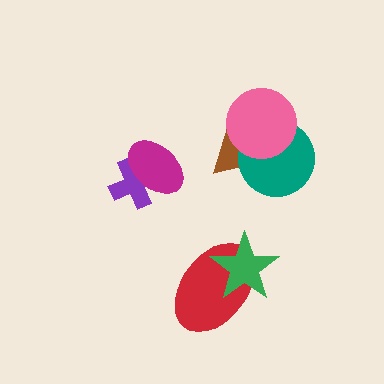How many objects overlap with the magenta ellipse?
1 object overlaps with the magenta ellipse.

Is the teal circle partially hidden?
Yes, it is partially covered by another shape.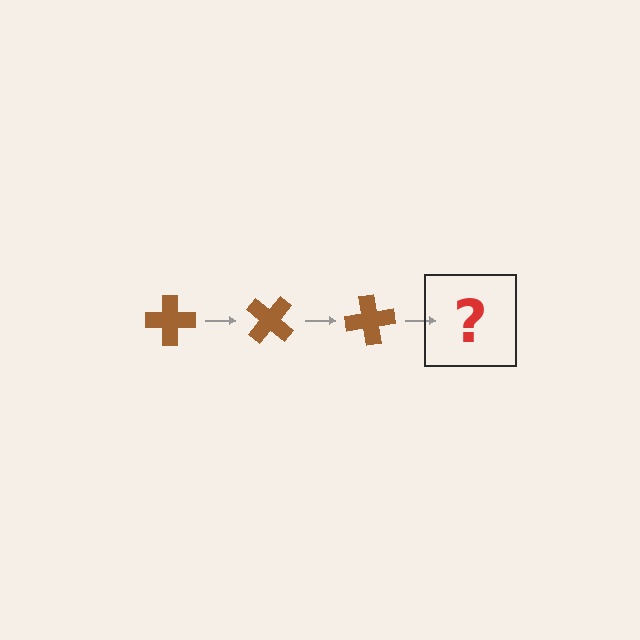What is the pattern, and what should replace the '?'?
The pattern is that the cross rotates 40 degrees each step. The '?' should be a brown cross rotated 120 degrees.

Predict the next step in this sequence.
The next step is a brown cross rotated 120 degrees.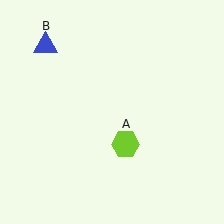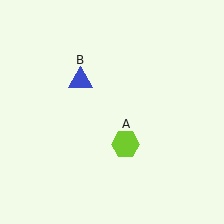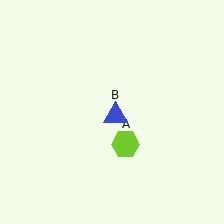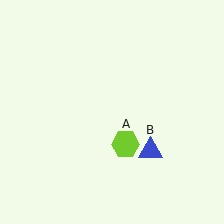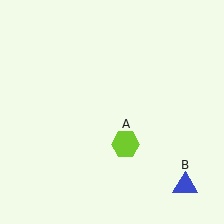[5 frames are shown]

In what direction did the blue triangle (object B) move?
The blue triangle (object B) moved down and to the right.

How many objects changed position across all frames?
1 object changed position: blue triangle (object B).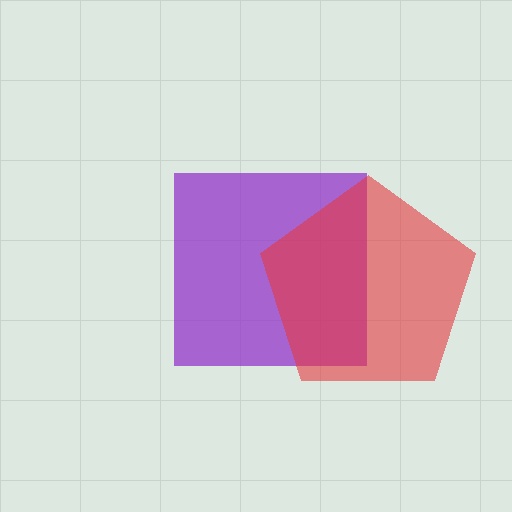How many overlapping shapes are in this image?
There are 2 overlapping shapes in the image.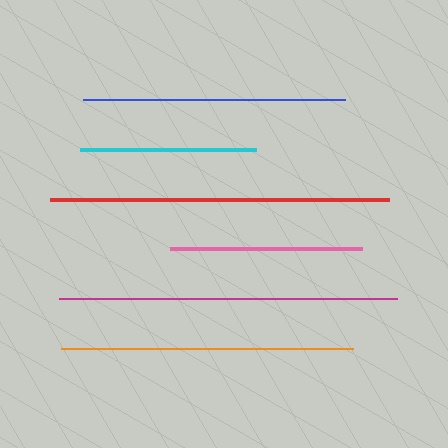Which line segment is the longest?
The red line is the longest at approximately 339 pixels.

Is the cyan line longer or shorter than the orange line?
The orange line is longer than the cyan line.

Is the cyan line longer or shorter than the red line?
The red line is longer than the cyan line.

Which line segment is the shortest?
The cyan line is the shortest at approximately 176 pixels.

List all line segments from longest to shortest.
From longest to shortest: red, magenta, orange, blue, pink, cyan.